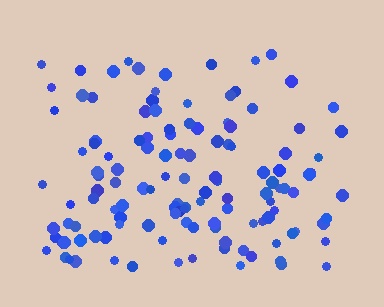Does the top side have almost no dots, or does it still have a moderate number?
Still a moderate number, just noticeably fewer than the bottom.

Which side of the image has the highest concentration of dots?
The bottom.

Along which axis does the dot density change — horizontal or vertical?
Vertical.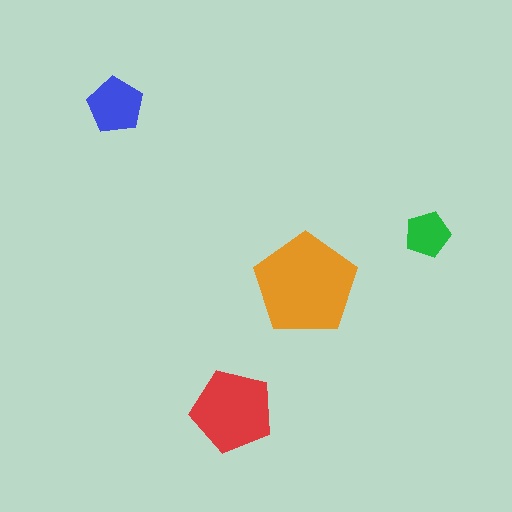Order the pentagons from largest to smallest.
the orange one, the red one, the blue one, the green one.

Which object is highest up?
The blue pentagon is topmost.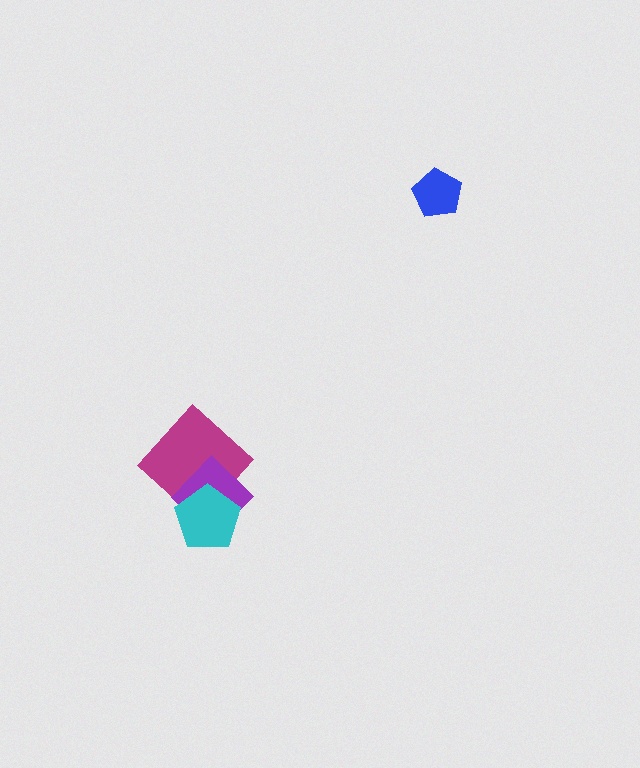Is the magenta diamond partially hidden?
Yes, it is partially covered by another shape.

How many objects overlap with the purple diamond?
2 objects overlap with the purple diamond.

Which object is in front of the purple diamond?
The cyan pentagon is in front of the purple diamond.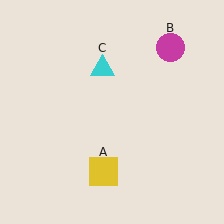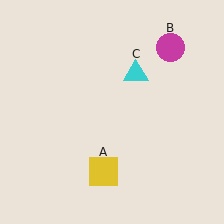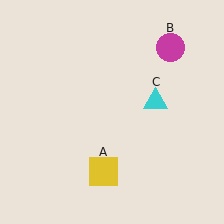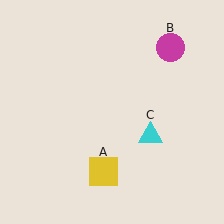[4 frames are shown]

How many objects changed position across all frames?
1 object changed position: cyan triangle (object C).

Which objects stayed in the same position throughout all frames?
Yellow square (object A) and magenta circle (object B) remained stationary.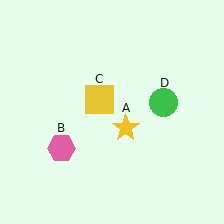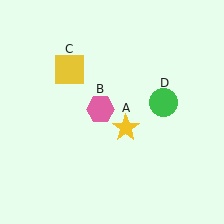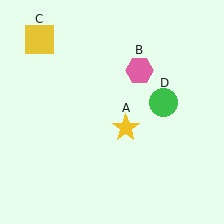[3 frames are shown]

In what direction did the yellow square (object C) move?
The yellow square (object C) moved up and to the left.